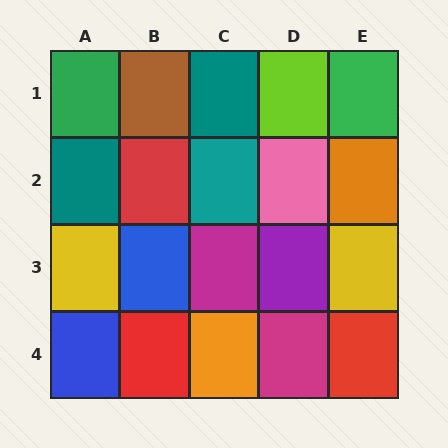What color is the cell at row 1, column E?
Green.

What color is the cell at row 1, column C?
Teal.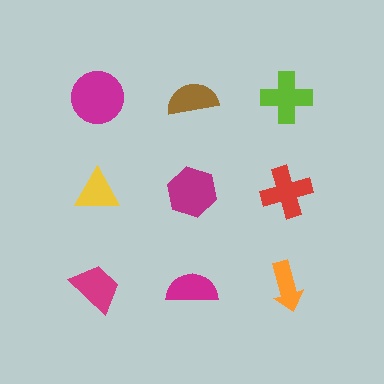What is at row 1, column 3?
A lime cross.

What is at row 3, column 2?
A magenta semicircle.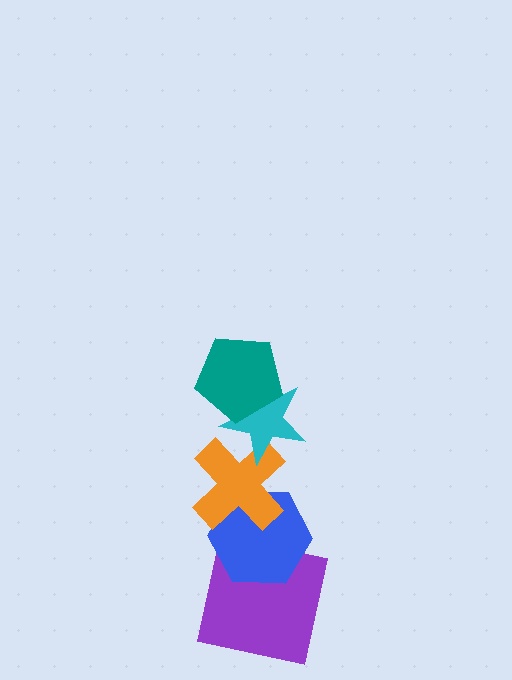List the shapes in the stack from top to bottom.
From top to bottom: the teal pentagon, the cyan star, the orange cross, the blue hexagon, the purple square.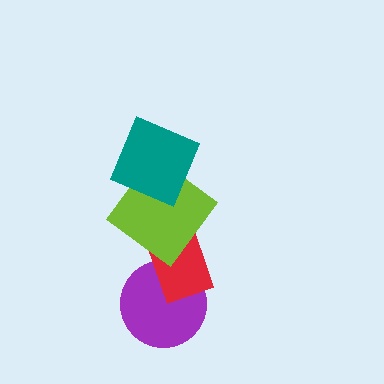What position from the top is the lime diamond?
The lime diamond is 2nd from the top.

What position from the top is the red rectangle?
The red rectangle is 3rd from the top.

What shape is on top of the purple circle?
The red rectangle is on top of the purple circle.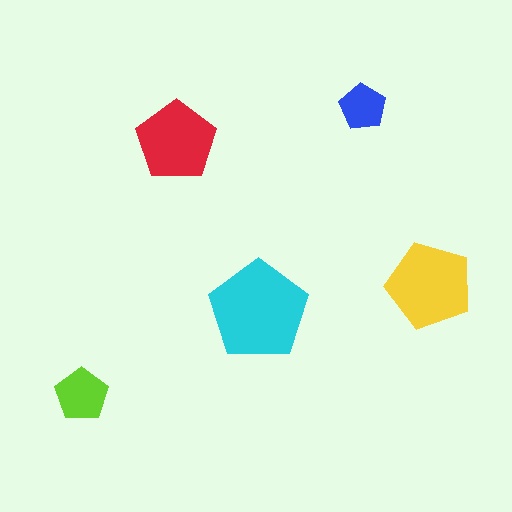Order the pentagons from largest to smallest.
the cyan one, the yellow one, the red one, the lime one, the blue one.